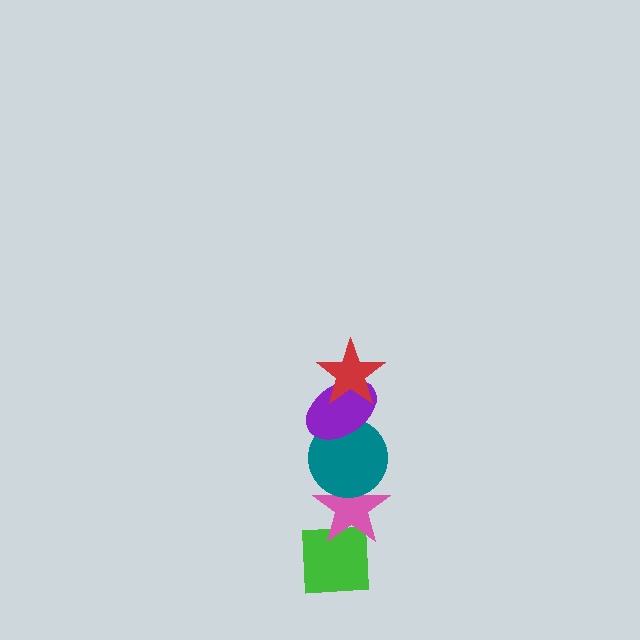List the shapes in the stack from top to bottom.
From top to bottom: the red star, the purple ellipse, the teal circle, the pink star, the green square.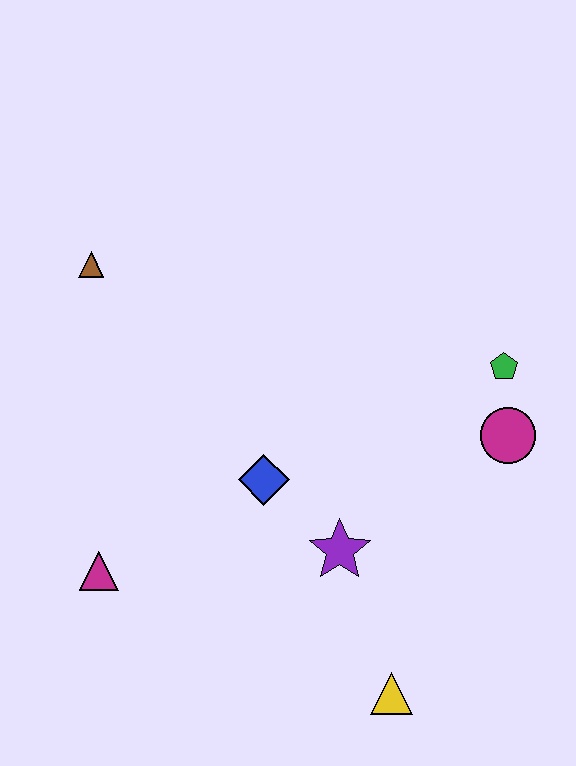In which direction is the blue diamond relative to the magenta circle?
The blue diamond is to the left of the magenta circle.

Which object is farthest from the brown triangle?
The yellow triangle is farthest from the brown triangle.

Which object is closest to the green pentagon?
The magenta circle is closest to the green pentagon.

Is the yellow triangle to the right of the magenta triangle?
Yes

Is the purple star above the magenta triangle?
Yes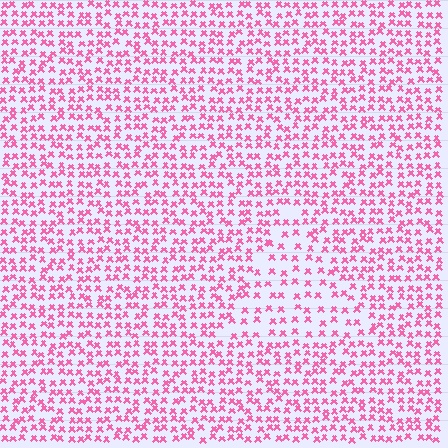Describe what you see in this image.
The image contains small pink elements arranged at two different densities. A triangle-shaped region is visible where the elements are less densely packed than the surrounding area.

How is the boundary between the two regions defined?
The boundary is defined by a change in element density (approximately 1.8x ratio). All elements are the same color, size, and shape.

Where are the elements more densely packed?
The elements are more densely packed outside the triangle boundary.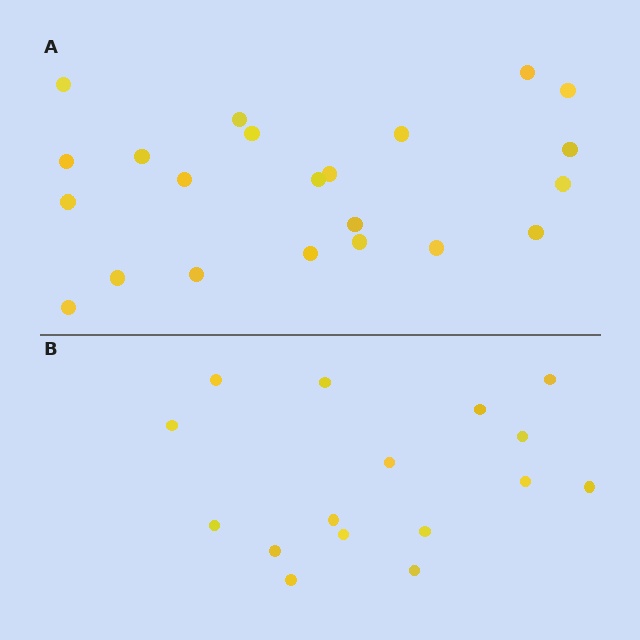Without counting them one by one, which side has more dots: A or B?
Region A (the top region) has more dots.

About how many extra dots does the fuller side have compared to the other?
Region A has about 6 more dots than region B.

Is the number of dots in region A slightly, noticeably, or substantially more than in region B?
Region A has noticeably more, but not dramatically so. The ratio is roughly 1.4 to 1.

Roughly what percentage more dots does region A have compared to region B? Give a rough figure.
About 40% more.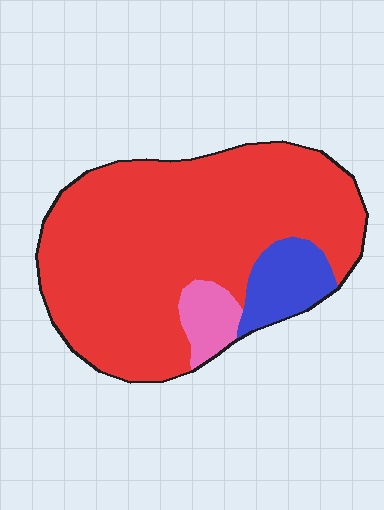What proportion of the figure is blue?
Blue takes up less than a quarter of the figure.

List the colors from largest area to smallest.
From largest to smallest: red, blue, pink.